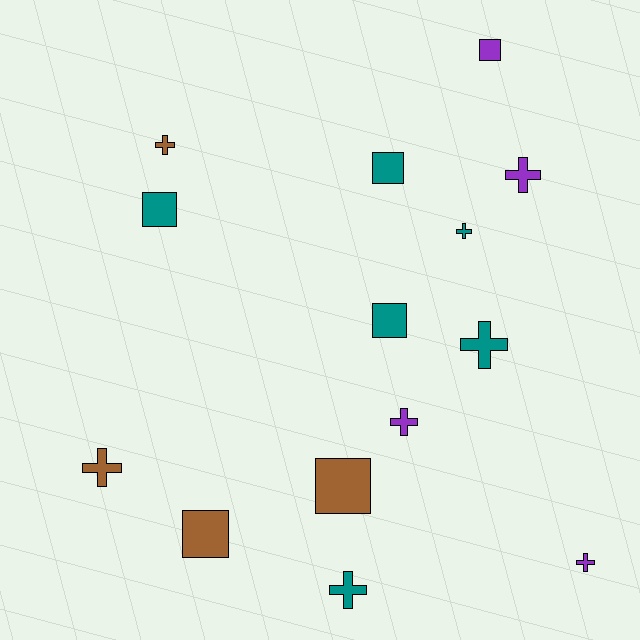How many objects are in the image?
There are 14 objects.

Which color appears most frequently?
Teal, with 6 objects.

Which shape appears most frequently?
Cross, with 8 objects.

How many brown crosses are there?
There are 2 brown crosses.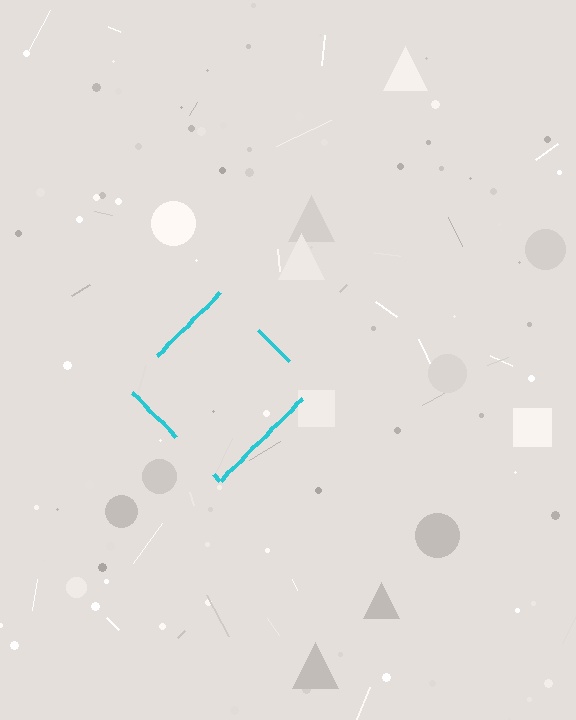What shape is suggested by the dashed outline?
The dashed outline suggests a diamond.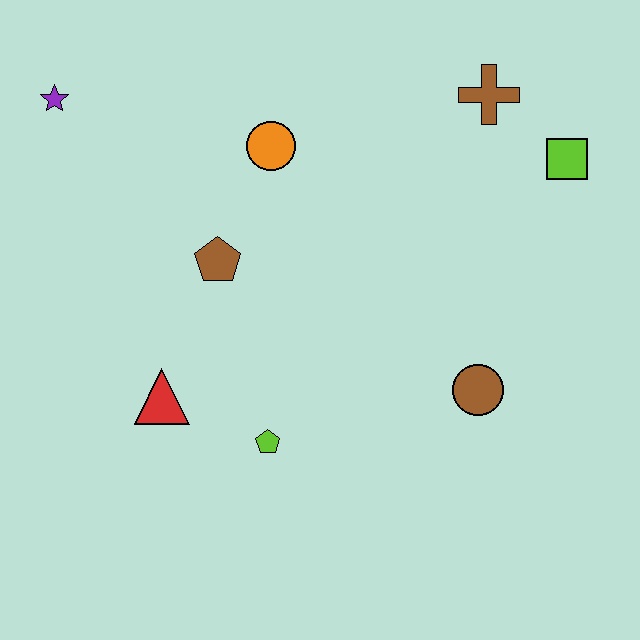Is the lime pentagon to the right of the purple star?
Yes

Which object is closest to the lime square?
The brown cross is closest to the lime square.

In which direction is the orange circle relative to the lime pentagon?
The orange circle is above the lime pentagon.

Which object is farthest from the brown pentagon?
The lime square is farthest from the brown pentagon.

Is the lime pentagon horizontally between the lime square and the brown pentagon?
Yes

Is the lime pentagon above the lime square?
No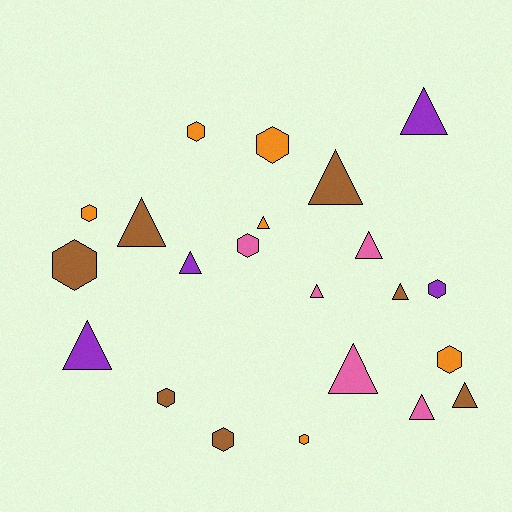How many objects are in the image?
There are 22 objects.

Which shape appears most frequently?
Triangle, with 12 objects.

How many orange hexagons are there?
There are 5 orange hexagons.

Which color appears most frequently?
Brown, with 7 objects.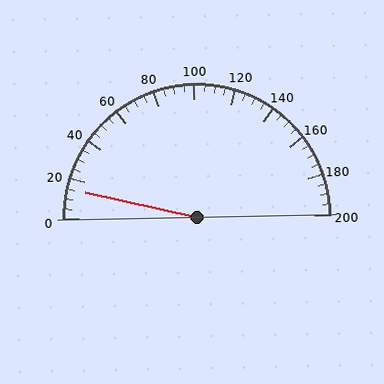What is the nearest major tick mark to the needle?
The nearest major tick mark is 20.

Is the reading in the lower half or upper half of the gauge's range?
The reading is in the lower half of the range (0 to 200).